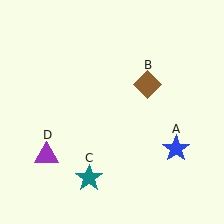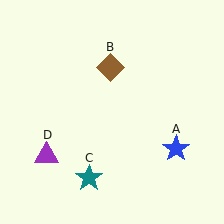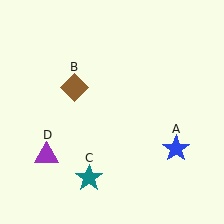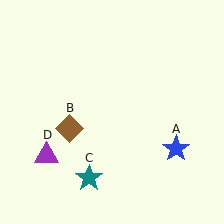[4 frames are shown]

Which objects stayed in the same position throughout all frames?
Blue star (object A) and teal star (object C) and purple triangle (object D) remained stationary.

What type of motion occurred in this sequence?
The brown diamond (object B) rotated counterclockwise around the center of the scene.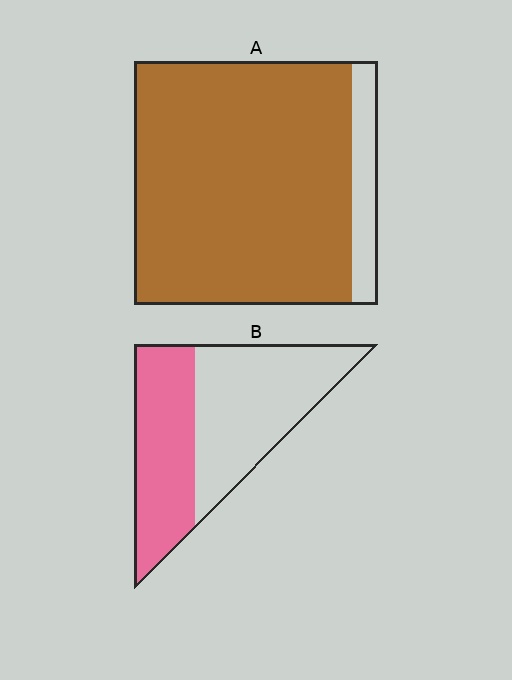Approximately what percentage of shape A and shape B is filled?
A is approximately 90% and B is approximately 45%.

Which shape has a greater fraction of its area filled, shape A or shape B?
Shape A.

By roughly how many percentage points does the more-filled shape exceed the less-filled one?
By roughly 45 percentage points (A over B).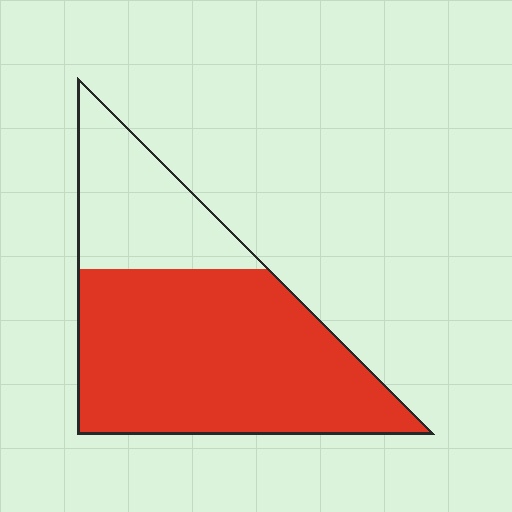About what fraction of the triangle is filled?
About three quarters (3/4).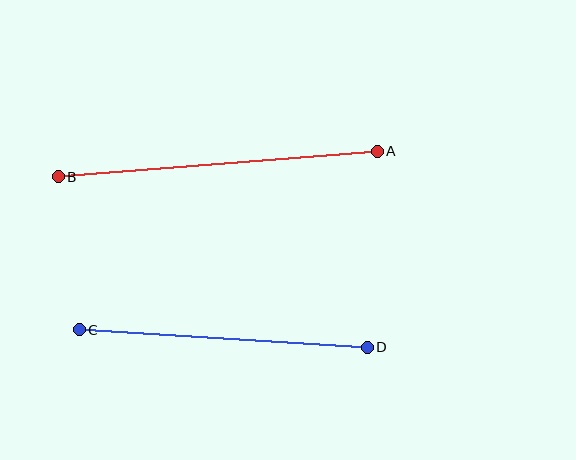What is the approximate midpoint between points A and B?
The midpoint is at approximately (218, 164) pixels.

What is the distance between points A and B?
The distance is approximately 320 pixels.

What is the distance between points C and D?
The distance is approximately 288 pixels.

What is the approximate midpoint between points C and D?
The midpoint is at approximately (223, 339) pixels.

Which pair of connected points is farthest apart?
Points A and B are farthest apart.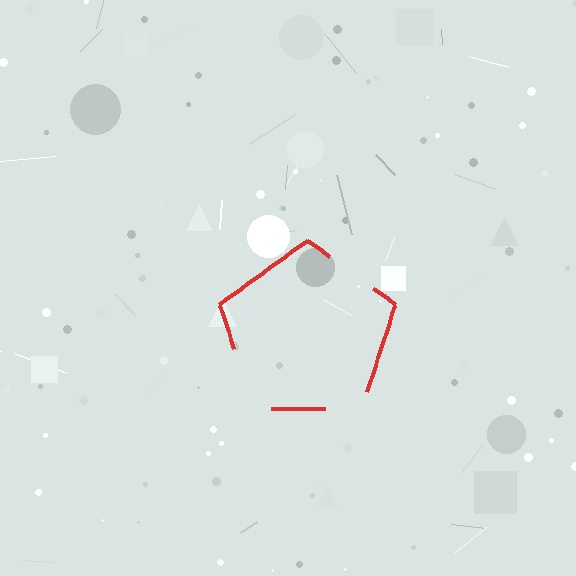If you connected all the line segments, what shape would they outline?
They would outline a pentagon.